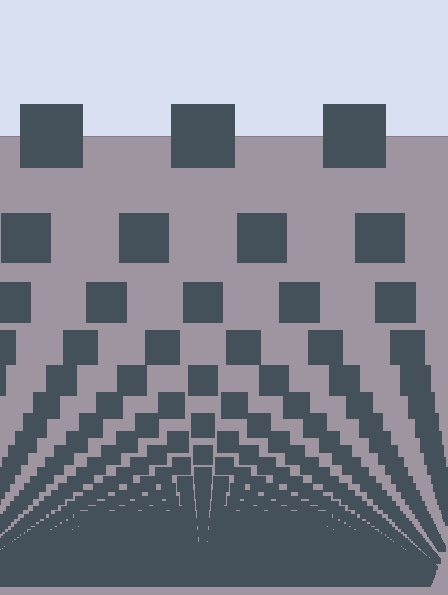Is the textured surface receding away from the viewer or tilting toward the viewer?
The surface appears to tilt toward the viewer. Texture elements get larger and sparser toward the top.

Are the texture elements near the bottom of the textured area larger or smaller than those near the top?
Smaller. The gradient is inverted — elements near the bottom are smaller and denser.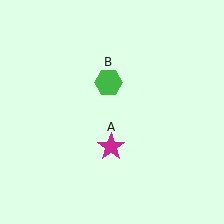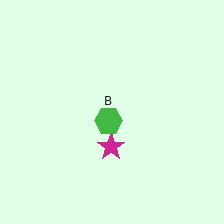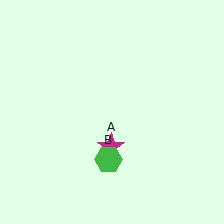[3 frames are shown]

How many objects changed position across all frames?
1 object changed position: green hexagon (object B).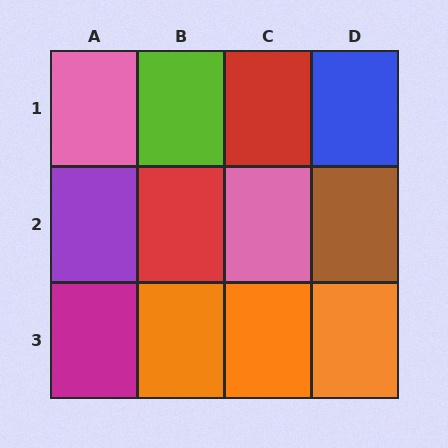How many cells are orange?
3 cells are orange.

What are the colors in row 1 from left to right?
Pink, lime, red, blue.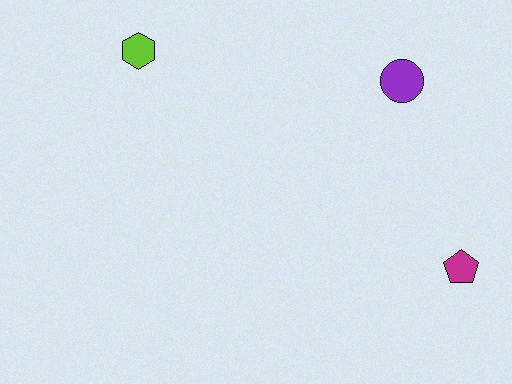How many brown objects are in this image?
There are no brown objects.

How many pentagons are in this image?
There is 1 pentagon.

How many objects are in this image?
There are 3 objects.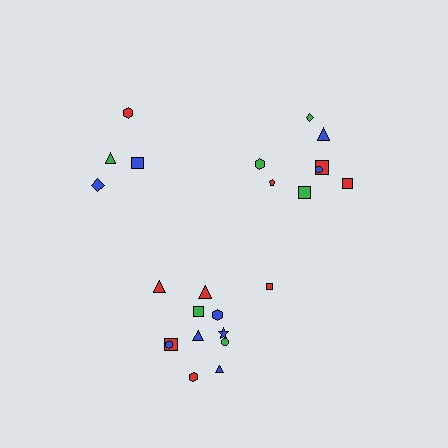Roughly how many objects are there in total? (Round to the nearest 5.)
Roughly 25 objects in total.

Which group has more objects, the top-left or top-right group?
The top-right group.